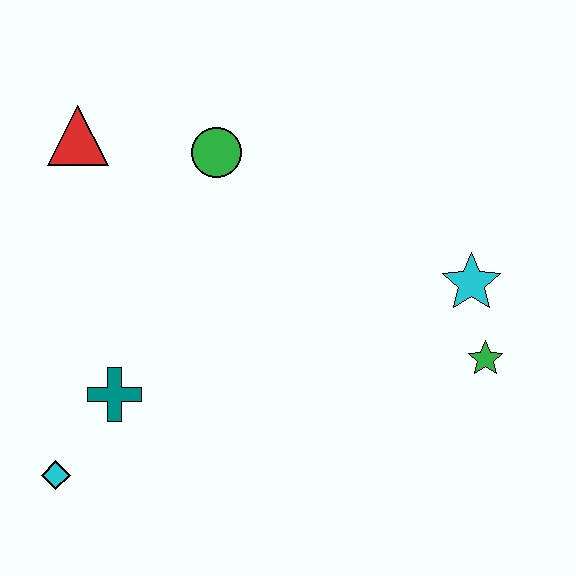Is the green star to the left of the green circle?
No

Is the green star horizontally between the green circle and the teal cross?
No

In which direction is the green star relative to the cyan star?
The green star is below the cyan star.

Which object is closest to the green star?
The cyan star is closest to the green star.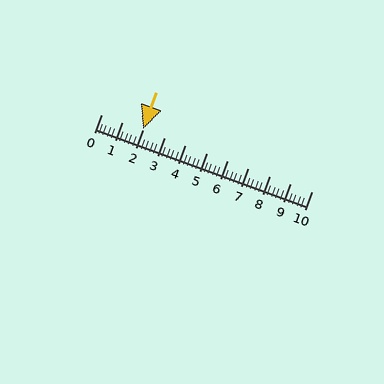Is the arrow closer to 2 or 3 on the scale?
The arrow is closer to 2.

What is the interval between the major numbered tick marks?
The major tick marks are spaced 1 units apart.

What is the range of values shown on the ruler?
The ruler shows values from 0 to 10.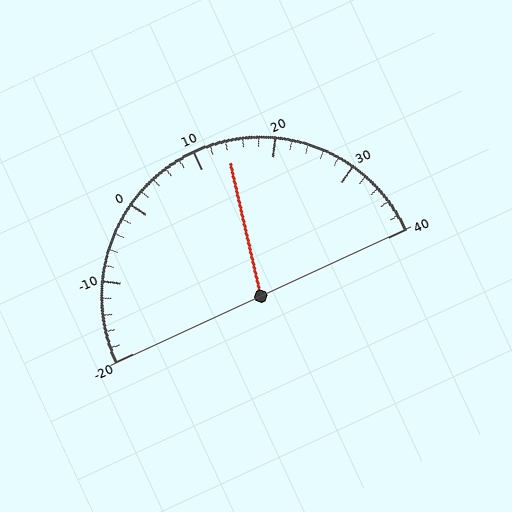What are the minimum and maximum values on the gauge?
The gauge ranges from -20 to 40.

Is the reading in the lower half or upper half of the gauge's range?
The reading is in the upper half of the range (-20 to 40).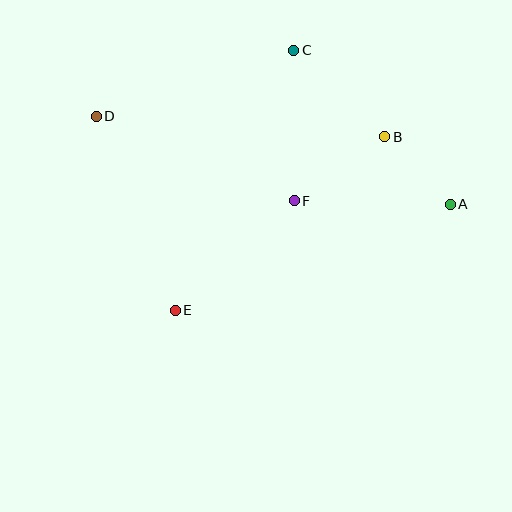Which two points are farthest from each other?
Points A and D are farthest from each other.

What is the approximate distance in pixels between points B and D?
The distance between B and D is approximately 290 pixels.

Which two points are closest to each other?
Points A and B are closest to each other.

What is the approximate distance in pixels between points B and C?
The distance between B and C is approximately 126 pixels.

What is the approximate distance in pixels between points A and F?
The distance between A and F is approximately 156 pixels.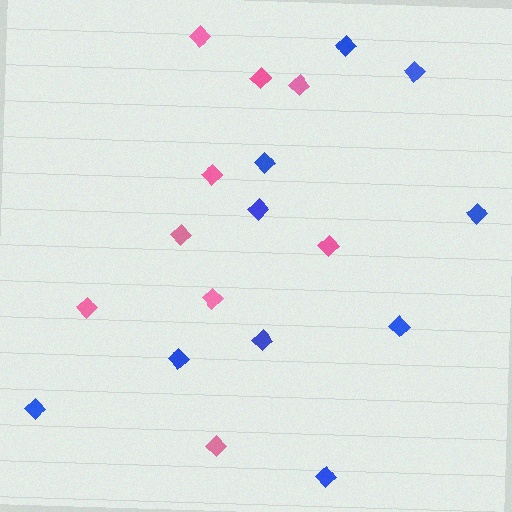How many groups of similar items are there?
There are 2 groups: one group of blue diamonds (10) and one group of pink diamonds (9).